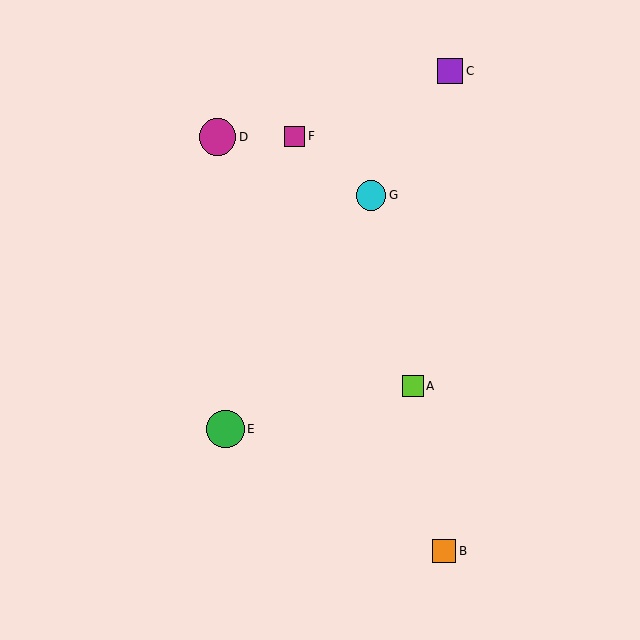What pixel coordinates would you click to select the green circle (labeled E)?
Click at (226, 429) to select the green circle E.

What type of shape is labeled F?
Shape F is a magenta square.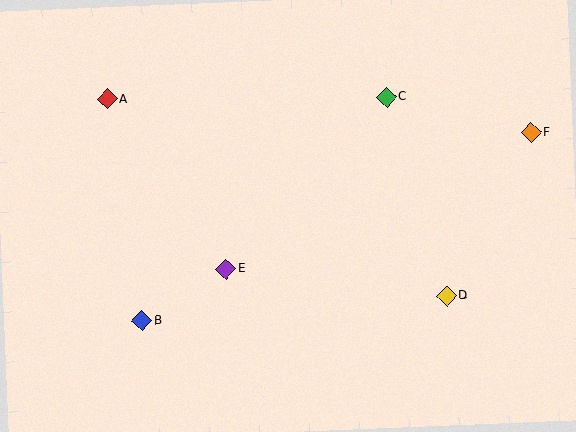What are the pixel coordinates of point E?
Point E is at (226, 269).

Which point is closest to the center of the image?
Point E at (226, 269) is closest to the center.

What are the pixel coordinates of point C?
Point C is at (387, 97).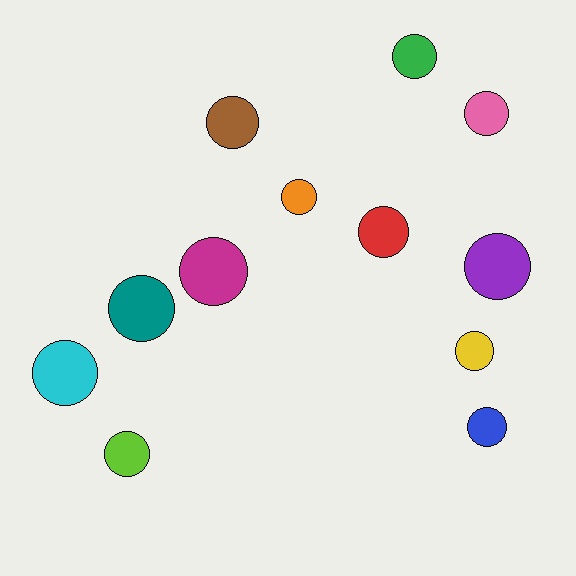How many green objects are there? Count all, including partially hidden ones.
There is 1 green object.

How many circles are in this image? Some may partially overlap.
There are 12 circles.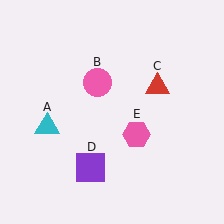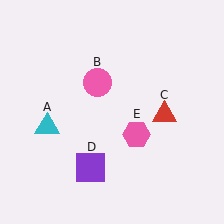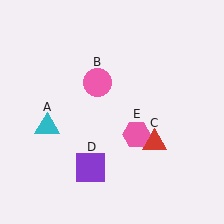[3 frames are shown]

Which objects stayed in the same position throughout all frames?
Cyan triangle (object A) and pink circle (object B) and purple square (object D) and pink hexagon (object E) remained stationary.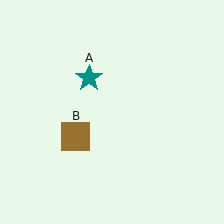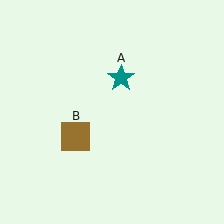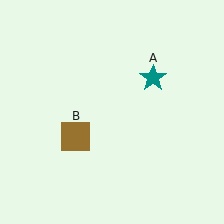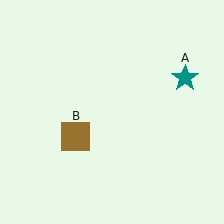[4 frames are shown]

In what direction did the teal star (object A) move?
The teal star (object A) moved right.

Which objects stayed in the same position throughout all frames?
Brown square (object B) remained stationary.